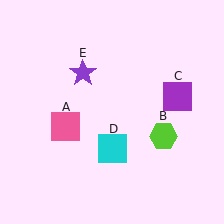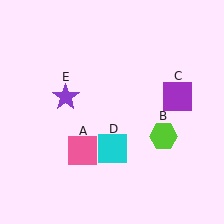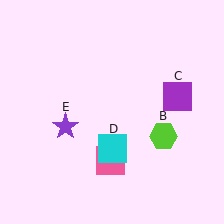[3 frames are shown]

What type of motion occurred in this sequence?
The pink square (object A), purple star (object E) rotated counterclockwise around the center of the scene.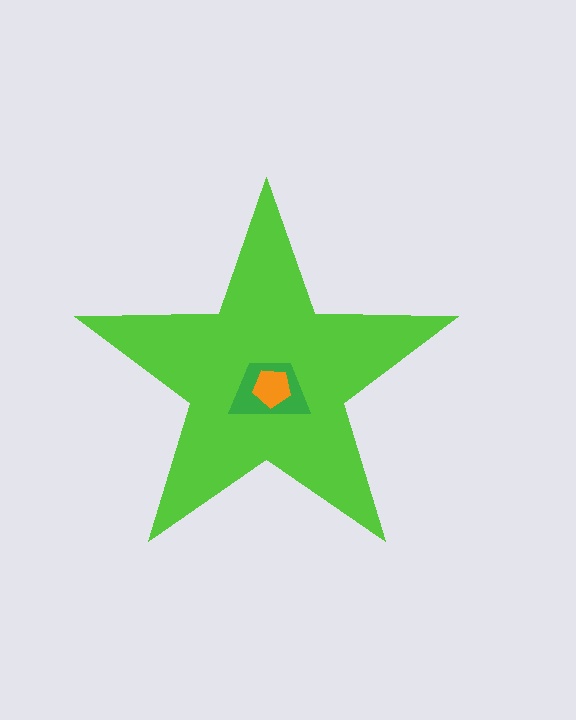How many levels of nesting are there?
3.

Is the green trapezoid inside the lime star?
Yes.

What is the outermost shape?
The lime star.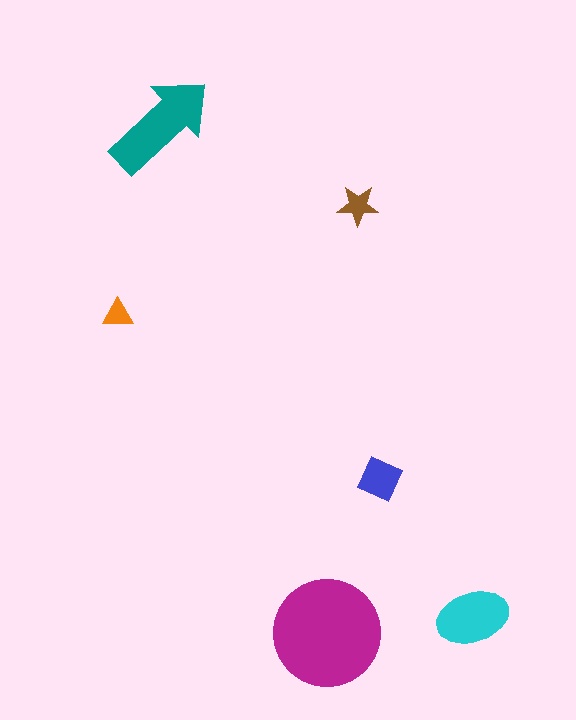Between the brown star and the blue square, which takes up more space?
The blue square.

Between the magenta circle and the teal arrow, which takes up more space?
The magenta circle.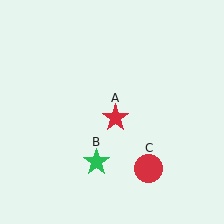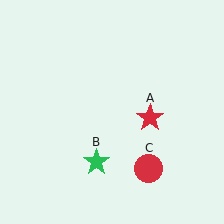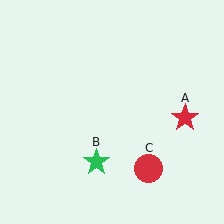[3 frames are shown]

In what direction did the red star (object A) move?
The red star (object A) moved right.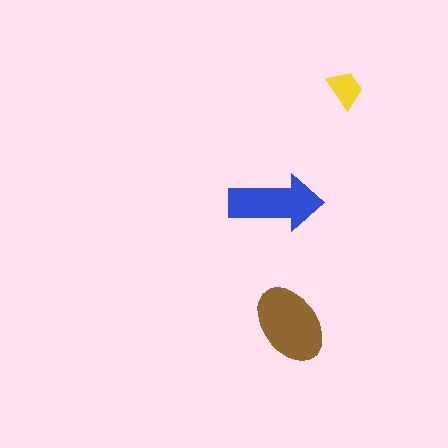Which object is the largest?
The brown ellipse.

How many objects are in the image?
There are 3 objects in the image.